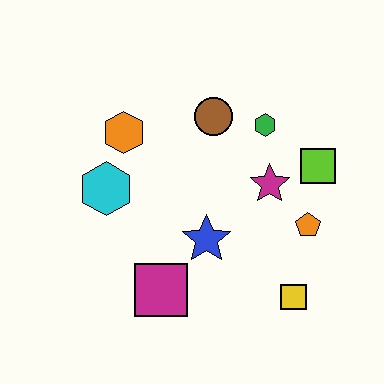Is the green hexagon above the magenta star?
Yes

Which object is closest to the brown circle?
The green hexagon is closest to the brown circle.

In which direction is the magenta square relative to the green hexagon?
The magenta square is below the green hexagon.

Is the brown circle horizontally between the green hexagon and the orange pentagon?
No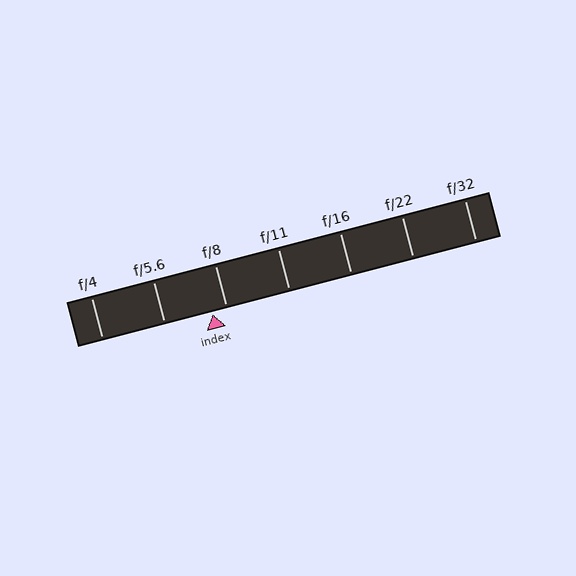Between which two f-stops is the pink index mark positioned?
The index mark is between f/5.6 and f/8.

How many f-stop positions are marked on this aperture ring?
There are 7 f-stop positions marked.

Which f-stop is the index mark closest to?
The index mark is closest to f/8.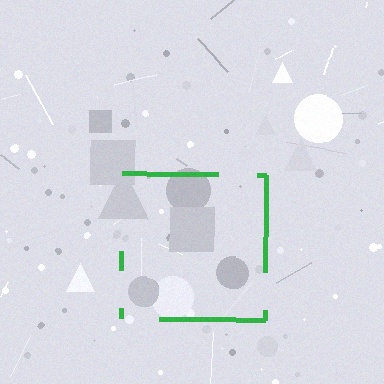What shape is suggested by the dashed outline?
The dashed outline suggests a square.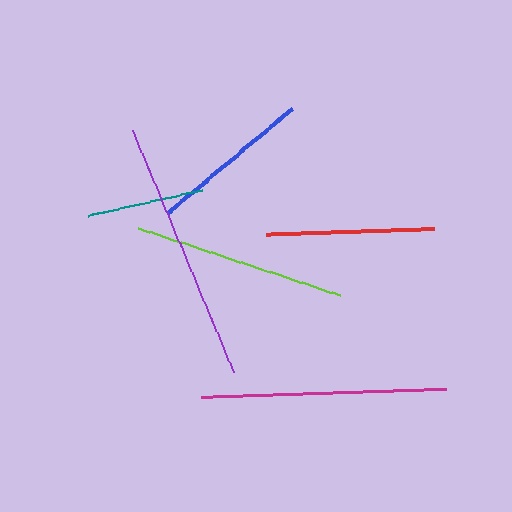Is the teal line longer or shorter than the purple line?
The purple line is longer than the teal line.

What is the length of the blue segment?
The blue segment is approximately 164 pixels long.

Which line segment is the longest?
The purple line is the longest at approximately 263 pixels.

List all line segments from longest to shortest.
From longest to shortest: purple, magenta, lime, red, blue, teal.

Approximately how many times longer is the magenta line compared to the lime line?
The magenta line is approximately 1.1 times the length of the lime line.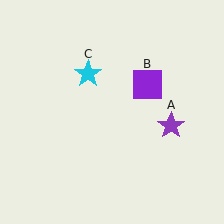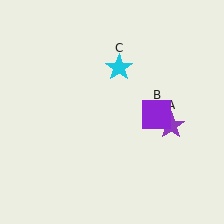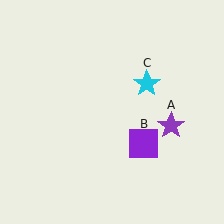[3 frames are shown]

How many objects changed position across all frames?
2 objects changed position: purple square (object B), cyan star (object C).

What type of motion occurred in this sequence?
The purple square (object B), cyan star (object C) rotated clockwise around the center of the scene.